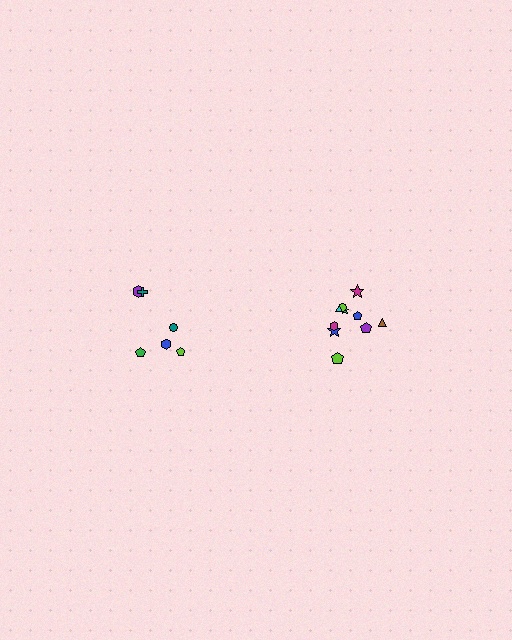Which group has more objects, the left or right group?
The right group.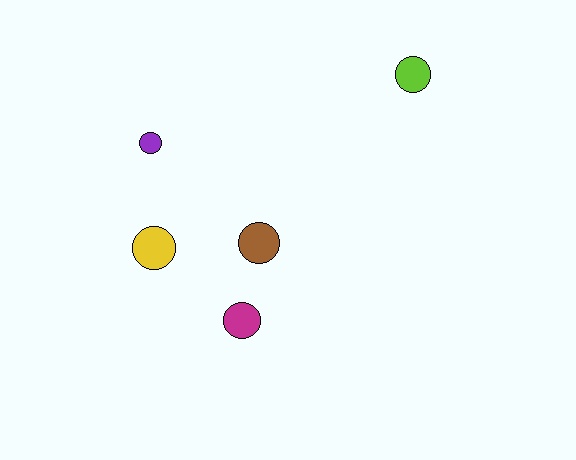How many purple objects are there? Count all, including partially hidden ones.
There is 1 purple object.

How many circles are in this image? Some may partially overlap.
There are 5 circles.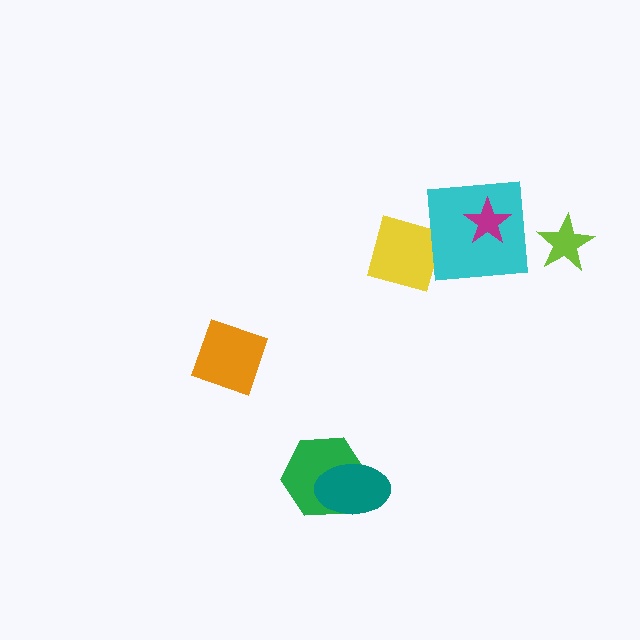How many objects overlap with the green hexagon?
1 object overlaps with the green hexagon.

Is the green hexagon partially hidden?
Yes, it is partially covered by another shape.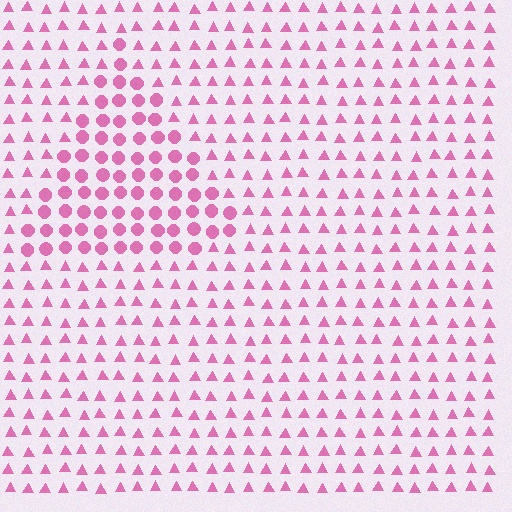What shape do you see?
I see a triangle.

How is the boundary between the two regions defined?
The boundary is defined by a change in element shape: circles inside vs. triangles outside. All elements share the same color and spacing.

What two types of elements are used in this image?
The image uses circles inside the triangle region and triangles outside it.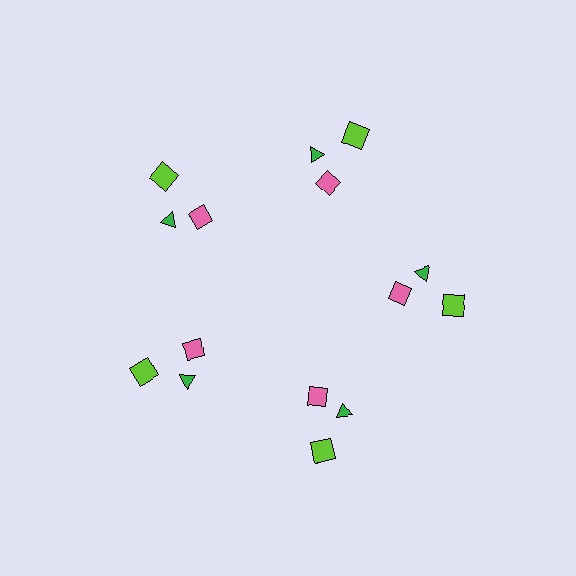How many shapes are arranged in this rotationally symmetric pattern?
There are 15 shapes, arranged in 5 groups of 3.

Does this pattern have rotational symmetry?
Yes, this pattern has 5-fold rotational symmetry. It looks the same after rotating 72 degrees around the center.